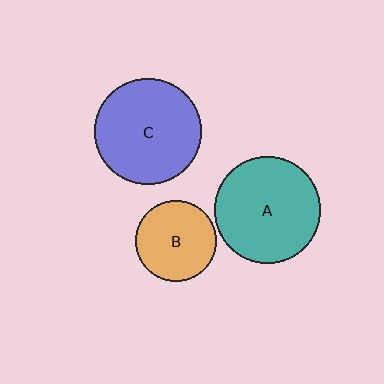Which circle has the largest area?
Circle A (teal).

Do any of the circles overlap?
No, none of the circles overlap.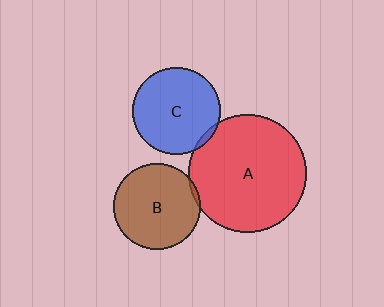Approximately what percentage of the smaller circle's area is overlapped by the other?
Approximately 5%.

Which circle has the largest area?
Circle A (red).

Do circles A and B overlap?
Yes.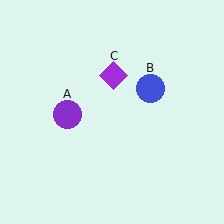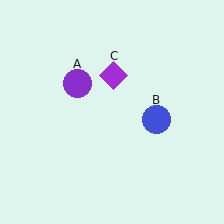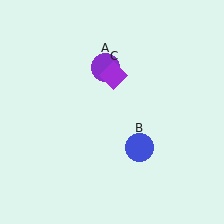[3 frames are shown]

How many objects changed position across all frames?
2 objects changed position: purple circle (object A), blue circle (object B).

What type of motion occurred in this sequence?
The purple circle (object A), blue circle (object B) rotated clockwise around the center of the scene.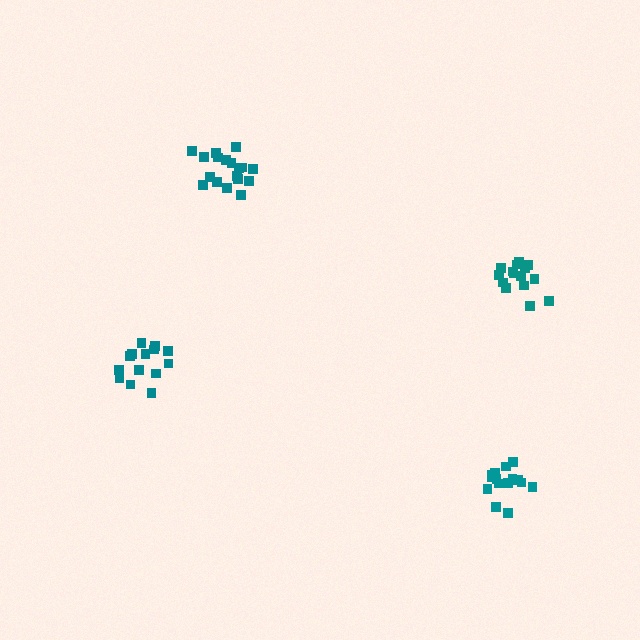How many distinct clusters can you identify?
There are 4 distinct clusters.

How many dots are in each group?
Group 1: 15 dots, Group 2: 14 dots, Group 3: 16 dots, Group 4: 18 dots (63 total).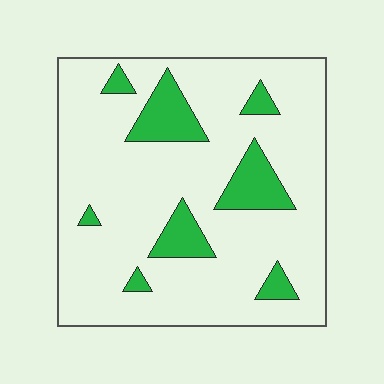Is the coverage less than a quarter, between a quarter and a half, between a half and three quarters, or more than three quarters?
Less than a quarter.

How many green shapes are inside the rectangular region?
8.